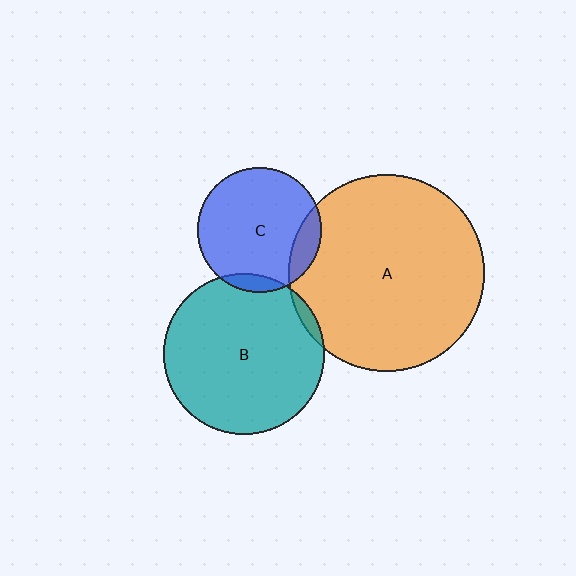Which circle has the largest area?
Circle A (orange).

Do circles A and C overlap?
Yes.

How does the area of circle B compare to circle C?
Approximately 1.7 times.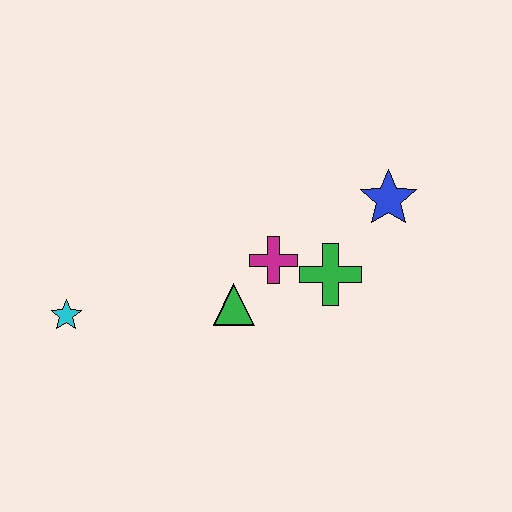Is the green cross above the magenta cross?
No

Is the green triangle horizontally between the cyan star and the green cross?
Yes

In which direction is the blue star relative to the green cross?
The blue star is above the green cross.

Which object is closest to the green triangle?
The magenta cross is closest to the green triangle.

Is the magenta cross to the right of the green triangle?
Yes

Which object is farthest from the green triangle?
The blue star is farthest from the green triangle.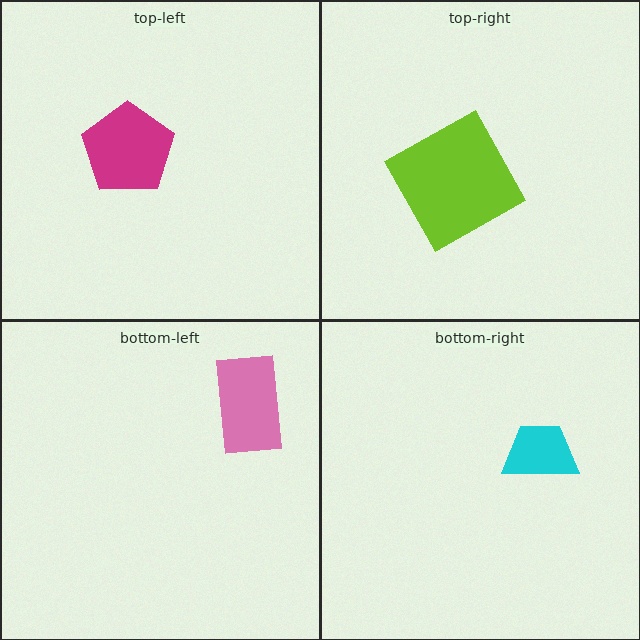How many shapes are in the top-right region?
1.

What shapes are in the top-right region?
The lime square.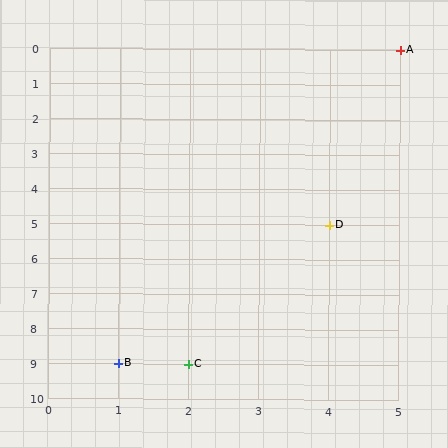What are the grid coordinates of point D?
Point D is at grid coordinates (4, 5).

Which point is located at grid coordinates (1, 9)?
Point B is at (1, 9).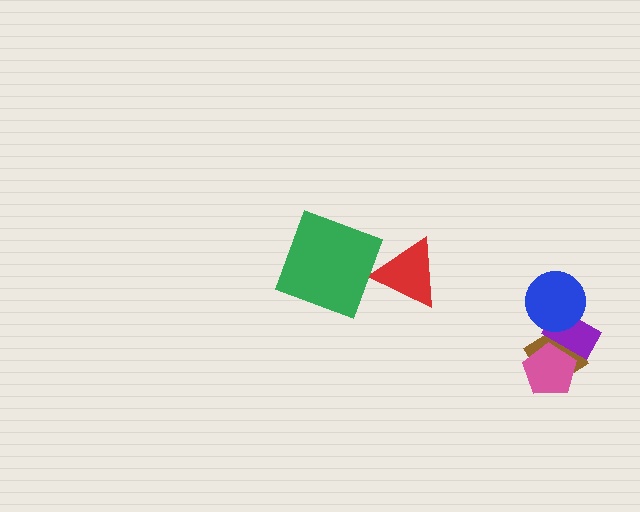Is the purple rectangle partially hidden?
Yes, it is partially covered by another shape.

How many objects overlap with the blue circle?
2 objects overlap with the blue circle.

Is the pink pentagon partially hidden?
Yes, it is partially covered by another shape.